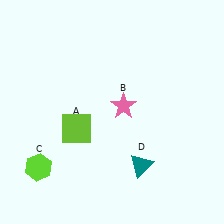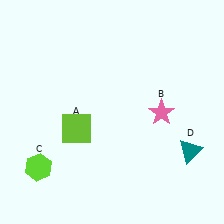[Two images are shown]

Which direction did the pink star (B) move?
The pink star (B) moved right.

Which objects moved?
The objects that moved are: the pink star (B), the teal triangle (D).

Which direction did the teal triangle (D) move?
The teal triangle (D) moved right.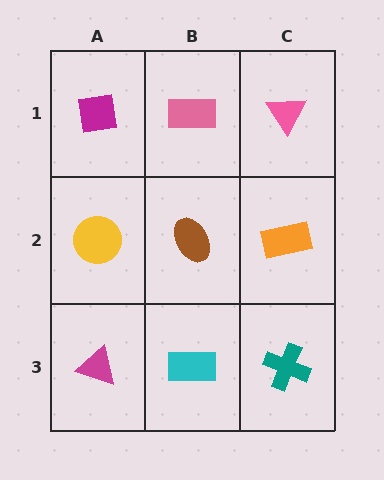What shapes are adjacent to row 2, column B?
A pink rectangle (row 1, column B), a cyan rectangle (row 3, column B), a yellow circle (row 2, column A), an orange rectangle (row 2, column C).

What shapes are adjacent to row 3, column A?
A yellow circle (row 2, column A), a cyan rectangle (row 3, column B).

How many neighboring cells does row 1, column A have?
2.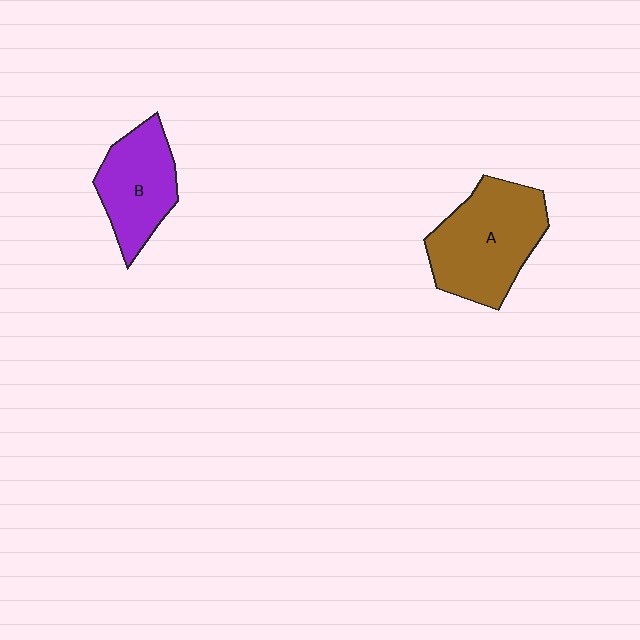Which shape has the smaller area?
Shape B (purple).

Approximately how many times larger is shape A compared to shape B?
Approximately 1.4 times.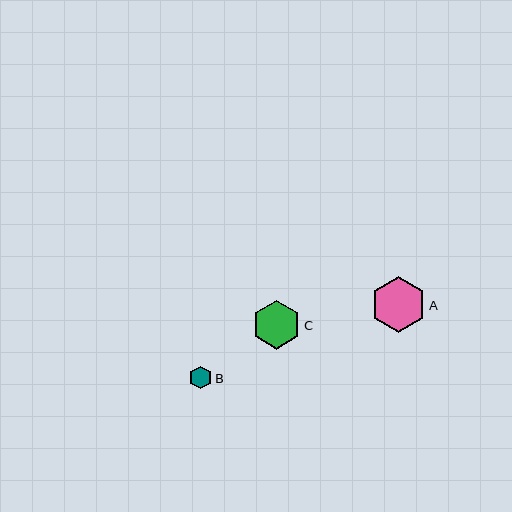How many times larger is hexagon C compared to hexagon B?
Hexagon C is approximately 2.2 times the size of hexagon B.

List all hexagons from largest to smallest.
From largest to smallest: A, C, B.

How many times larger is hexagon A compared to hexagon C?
Hexagon A is approximately 1.1 times the size of hexagon C.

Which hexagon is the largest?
Hexagon A is the largest with a size of approximately 56 pixels.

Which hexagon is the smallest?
Hexagon B is the smallest with a size of approximately 22 pixels.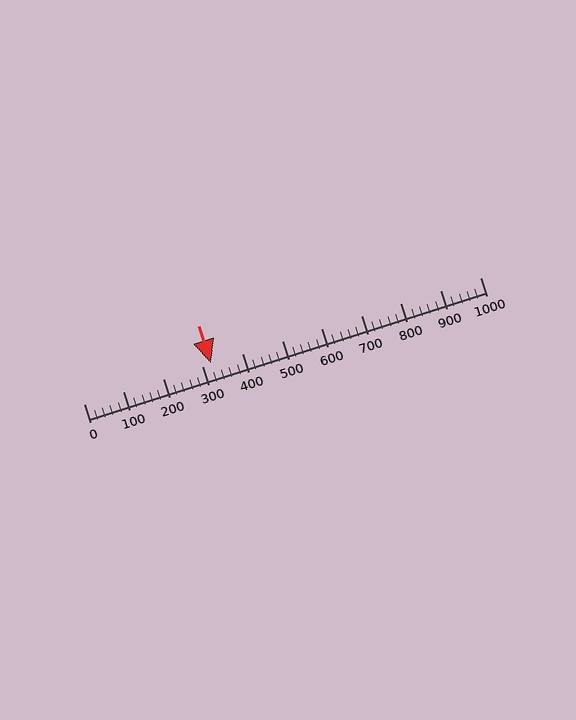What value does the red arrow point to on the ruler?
The red arrow points to approximately 320.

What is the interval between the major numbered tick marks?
The major tick marks are spaced 100 units apart.